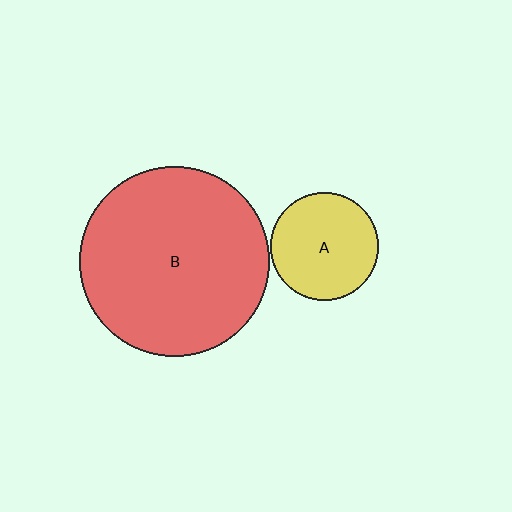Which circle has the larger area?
Circle B (red).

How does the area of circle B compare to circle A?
Approximately 3.1 times.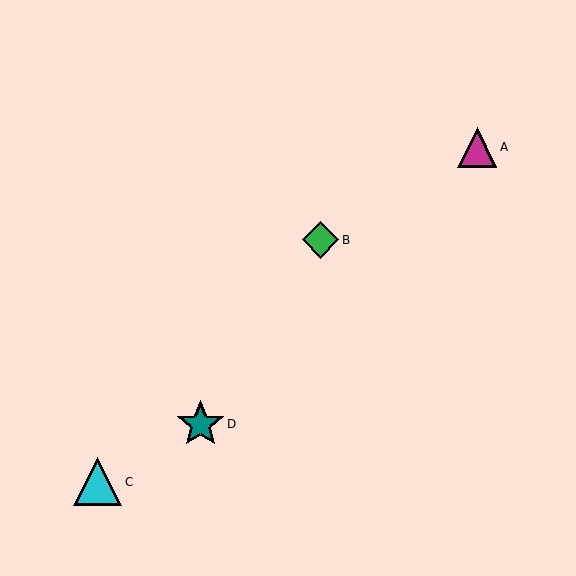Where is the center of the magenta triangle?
The center of the magenta triangle is at (477, 148).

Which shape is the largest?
The cyan triangle (labeled C) is the largest.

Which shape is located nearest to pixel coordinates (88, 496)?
The cyan triangle (labeled C) at (98, 482) is nearest to that location.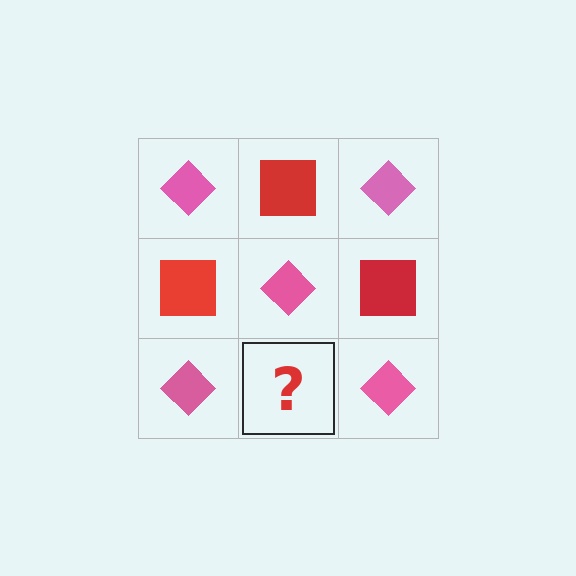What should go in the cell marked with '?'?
The missing cell should contain a red square.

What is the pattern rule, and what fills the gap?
The rule is that it alternates pink diamond and red square in a checkerboard pattern. The gap should be filled with a red square.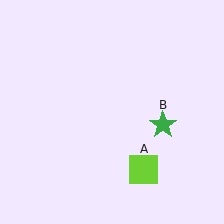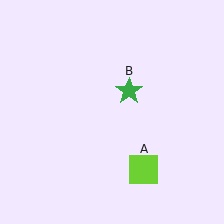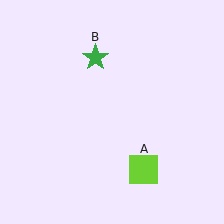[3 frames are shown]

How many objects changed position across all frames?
1 object changed position: green star (object B).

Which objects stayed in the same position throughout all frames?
Lime square (object A) remained stationary.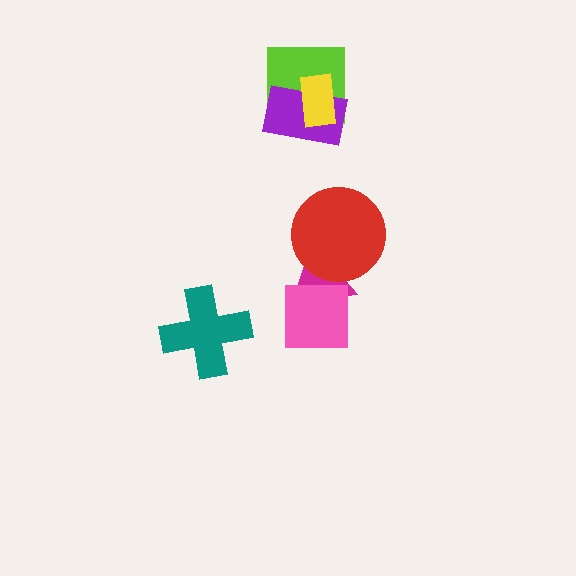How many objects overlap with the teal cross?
0 objects overlap with the teal cross.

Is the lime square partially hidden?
Yes, it is partially covered by another shape.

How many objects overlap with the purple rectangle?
2 objects overlap with the purple rectangle.